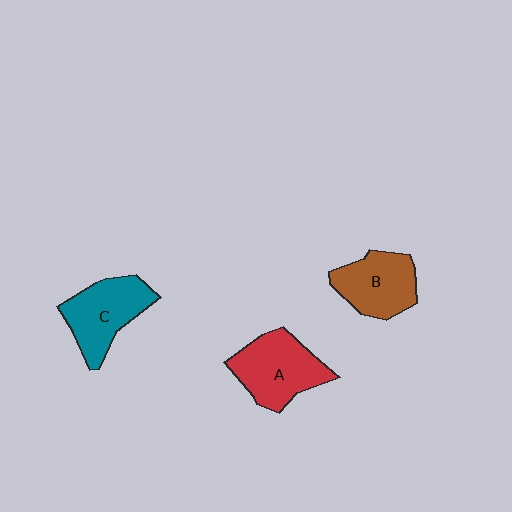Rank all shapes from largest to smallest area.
From largest to smallest: A (red), C (teal), B (brown).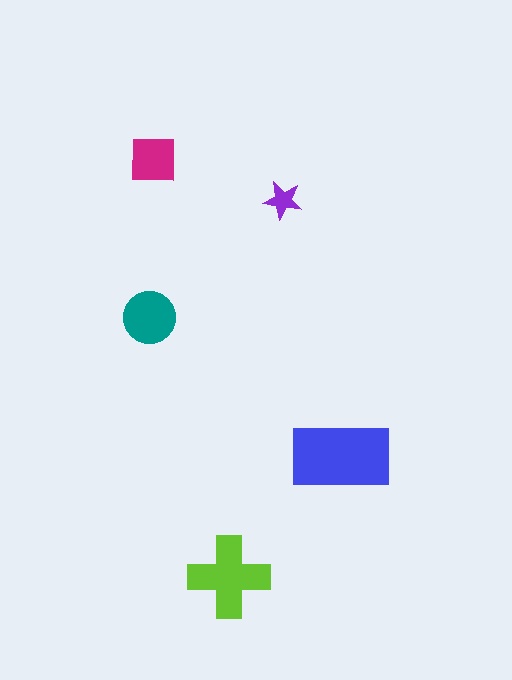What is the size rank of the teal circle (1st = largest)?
3rd.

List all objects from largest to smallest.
The blue rectangle, the lime cross, the teal circle, the magenta square, the purple star.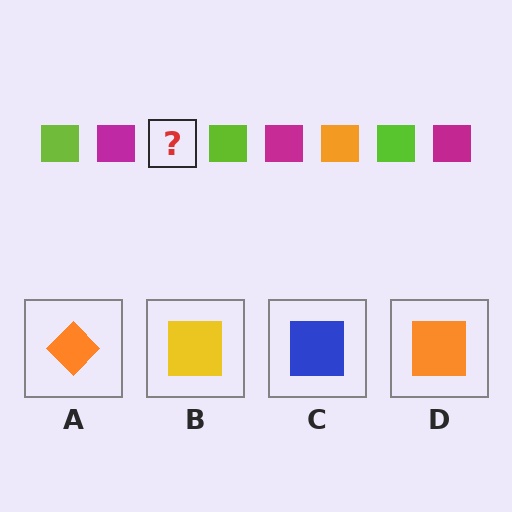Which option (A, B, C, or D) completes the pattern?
D.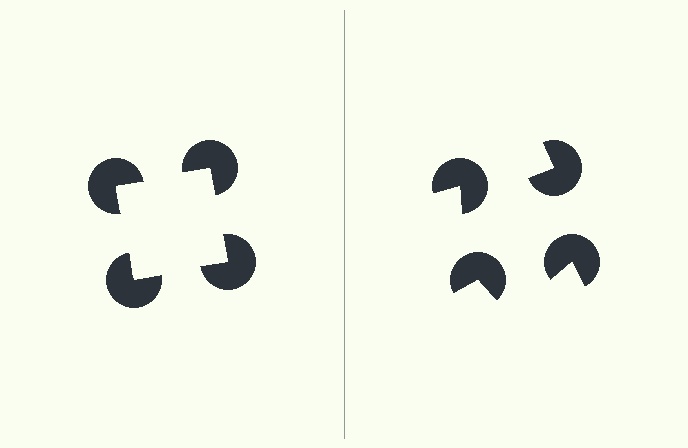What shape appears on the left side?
An illusory square.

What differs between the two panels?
The pac-man discs are positioned identically on both sides; only the wedge orientations differ. On the left they align to a square; on the right they are misaligned.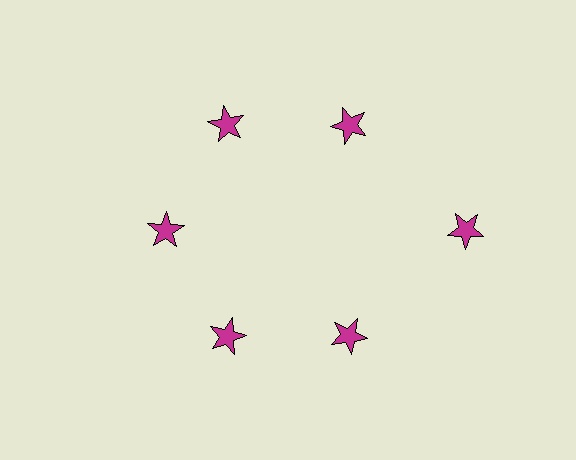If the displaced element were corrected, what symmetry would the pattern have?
It would have 6-fold rotational symmetry — the pattern would map onto itself every 60 degrees.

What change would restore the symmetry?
The symmetry would be restored by moving it inward, back onto the ring so that all 6 stars sit at equal angles and equal distance from the center.